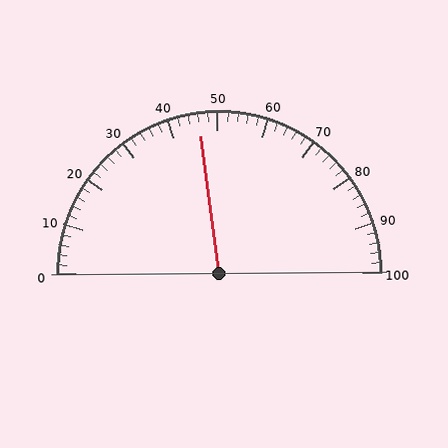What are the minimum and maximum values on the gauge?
The gauge ranges from 0 to 100.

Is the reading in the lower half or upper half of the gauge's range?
The reading is in the lower half of the range (0 to 100).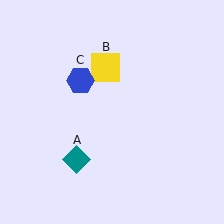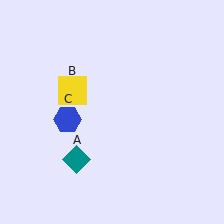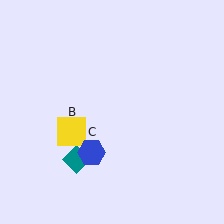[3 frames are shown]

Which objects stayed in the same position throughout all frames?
Teal diamond (object A) remained stationary.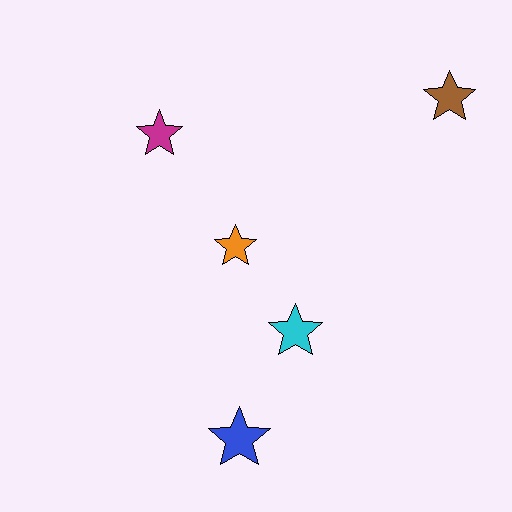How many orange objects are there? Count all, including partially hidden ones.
There is 1 orange object.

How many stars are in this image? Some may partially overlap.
There are 5 stars.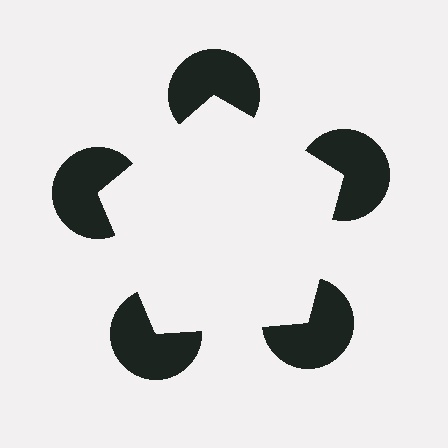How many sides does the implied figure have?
5 sides.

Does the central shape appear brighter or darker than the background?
It typically appears slightly brighter than the background, even though no actual brightness change is drawn.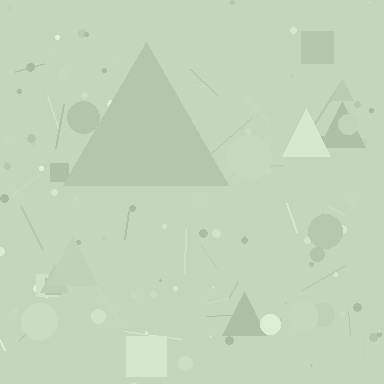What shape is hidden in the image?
A triangle is hidden in the image.